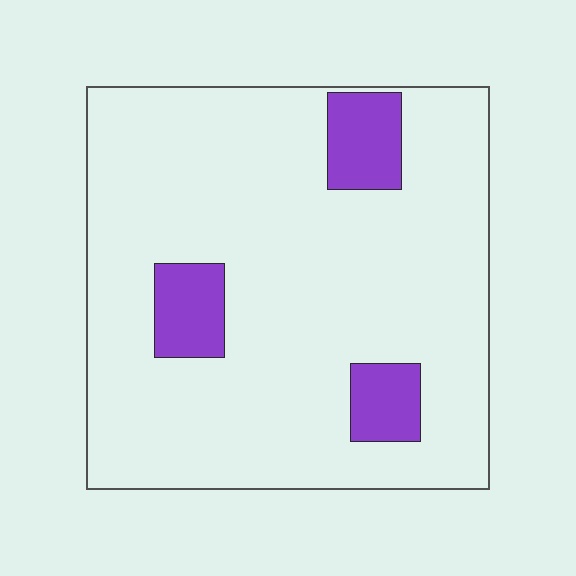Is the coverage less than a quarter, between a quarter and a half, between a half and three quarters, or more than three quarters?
Less than a quarter.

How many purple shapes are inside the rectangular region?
3.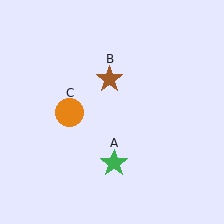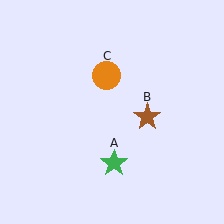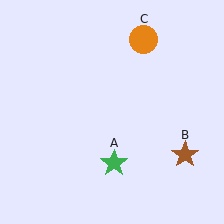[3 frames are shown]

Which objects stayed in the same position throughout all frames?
Green star (object A) remained stationary.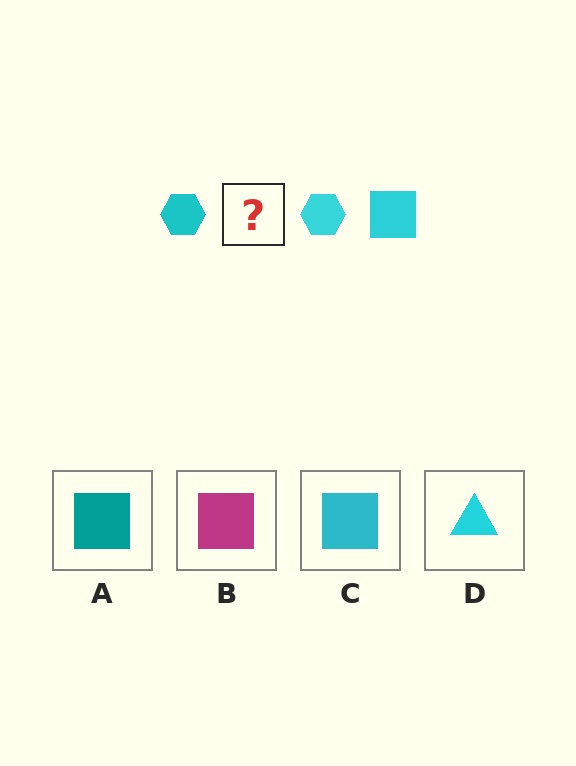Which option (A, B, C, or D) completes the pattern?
C.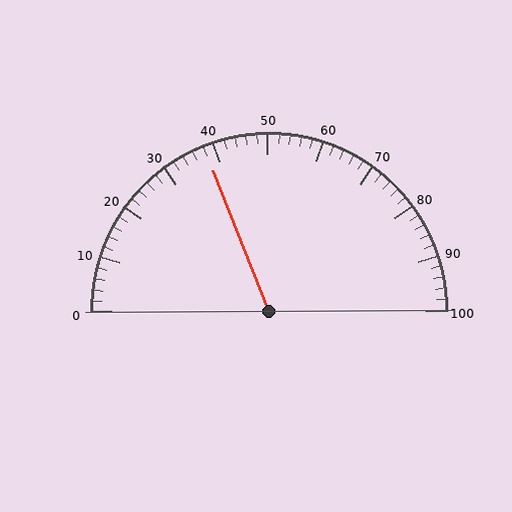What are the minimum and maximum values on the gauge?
The gauge ranges from 0 to 100.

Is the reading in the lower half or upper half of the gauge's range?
The reading is in the lower half of the range (0 to 100).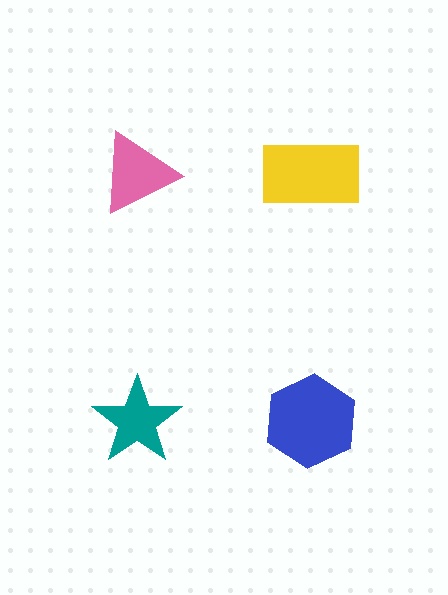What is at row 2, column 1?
A teal star.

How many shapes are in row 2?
2 shapes.